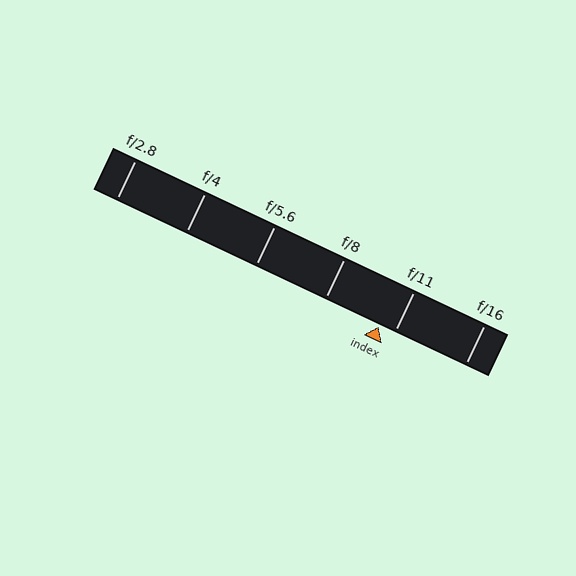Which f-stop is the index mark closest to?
The index mark is closest to f/11.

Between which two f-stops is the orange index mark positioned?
The index mark is between f/8 and f/11.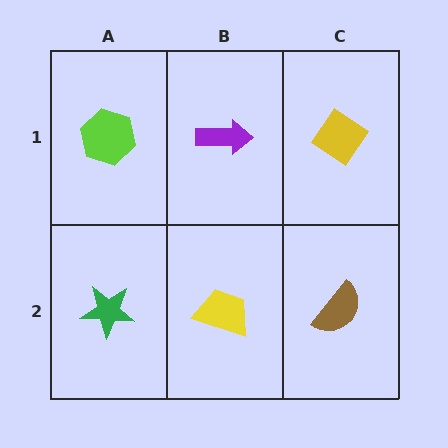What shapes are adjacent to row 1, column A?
A green star (row 2, column A), a purple arrow (row 1, column B).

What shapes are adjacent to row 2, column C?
A yellow diamond (row 1, column C), a yellow trapezoid (row 2, column B).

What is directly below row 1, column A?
A green star.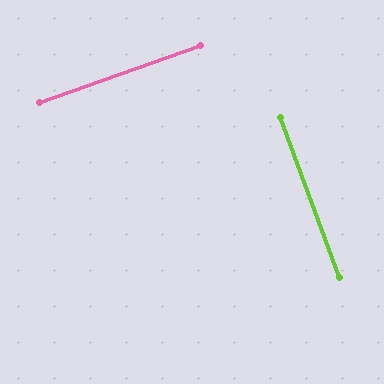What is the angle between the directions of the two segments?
Approximately 89 degrees.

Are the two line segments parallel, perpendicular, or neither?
Perpendicular — they meet at approximately 89°.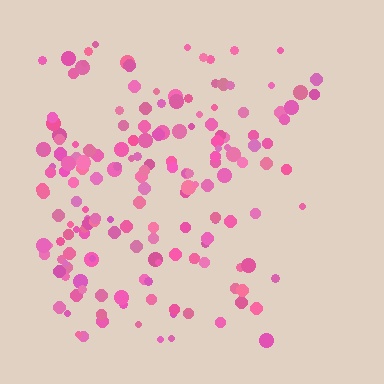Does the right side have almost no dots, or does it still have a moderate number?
Still a moderate number, just noticeably fewer than the left.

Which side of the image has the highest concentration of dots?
The left.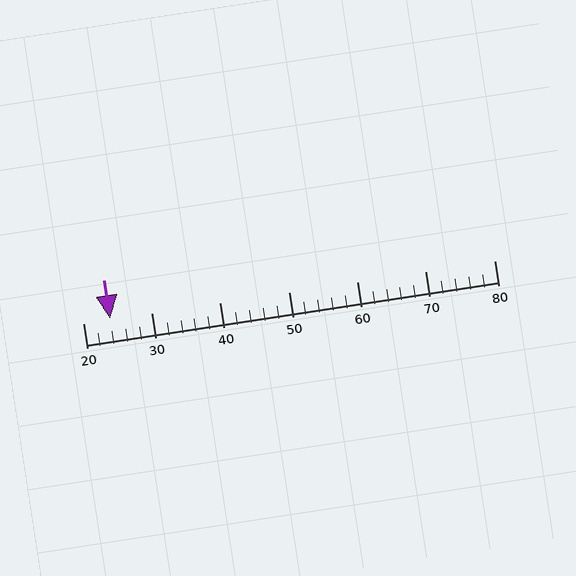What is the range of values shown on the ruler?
The ruler shows values from 20 to 80.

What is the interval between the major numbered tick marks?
The major tick marks are spaced 10 units apart.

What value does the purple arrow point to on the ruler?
The purple arrow points to approximately 24.